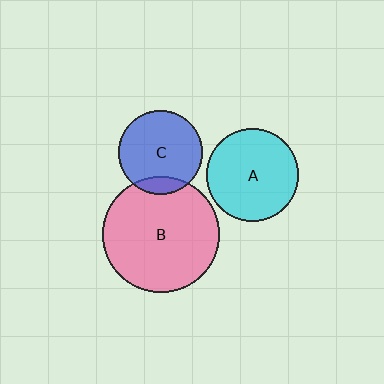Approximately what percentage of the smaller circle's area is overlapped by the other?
Approximately 15%.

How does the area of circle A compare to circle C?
Approximately 1.2 times.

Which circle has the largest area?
Circle B (pink).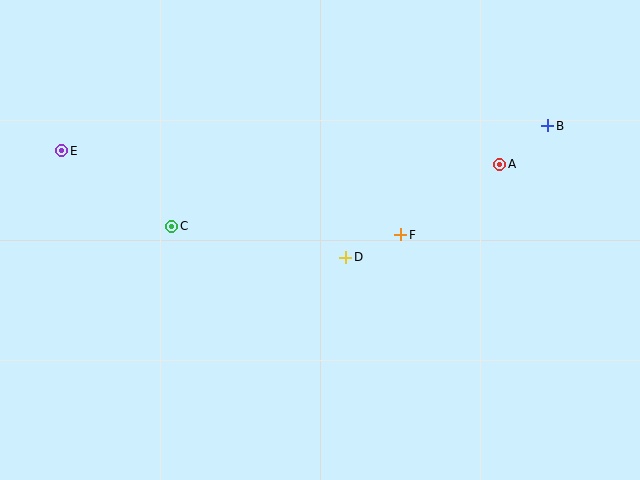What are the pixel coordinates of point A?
Point A is at (500, 164).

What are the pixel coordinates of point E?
Point E is at (62, 151).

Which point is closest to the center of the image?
Point D at (346, 257) is closest to the center.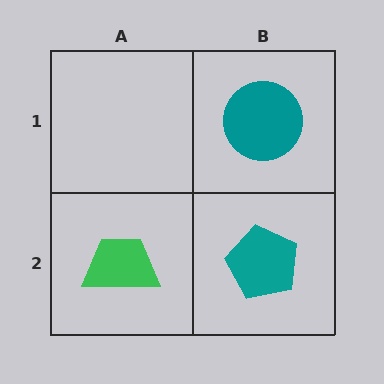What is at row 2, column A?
A green trapezoid.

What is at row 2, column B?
A teal pentagon.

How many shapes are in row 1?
1 shape.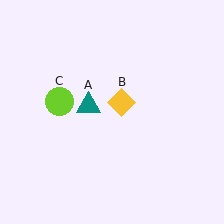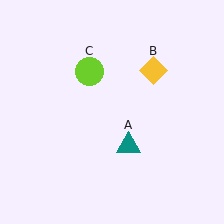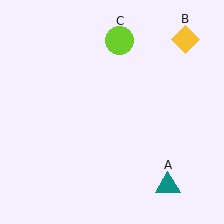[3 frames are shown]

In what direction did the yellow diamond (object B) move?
The yellow diamond (object B) moved up and to the right.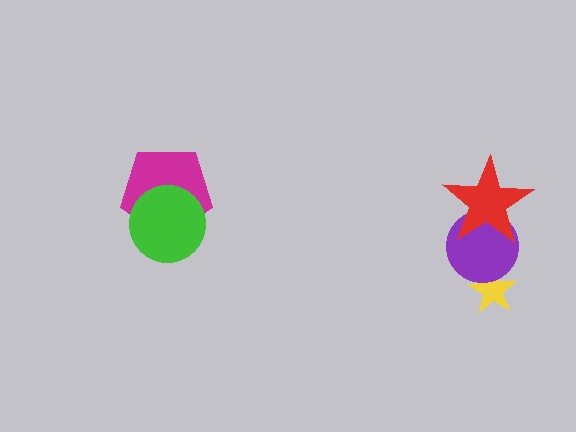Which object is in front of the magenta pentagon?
The green circle is in front of the magenta pentagon.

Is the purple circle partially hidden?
Yes, it is partially covered by another shape.